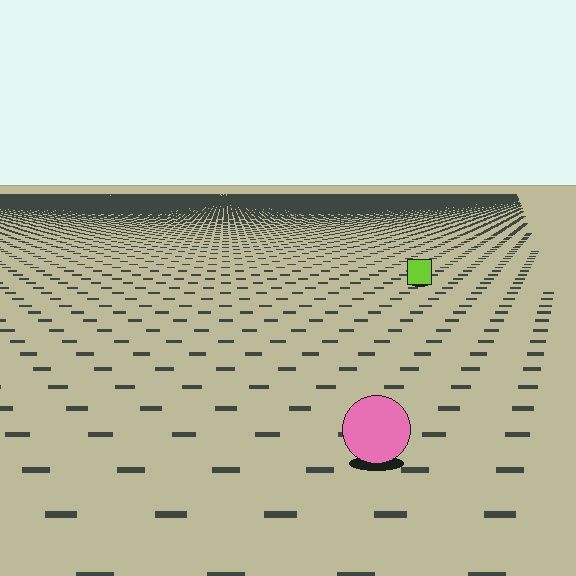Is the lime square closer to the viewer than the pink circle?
No. The pink circle is closer — you can tell from the texture gradient: the ground texture is coarser near it.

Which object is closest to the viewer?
The pink circle is closest. The texture marks near it are larger and more spread out.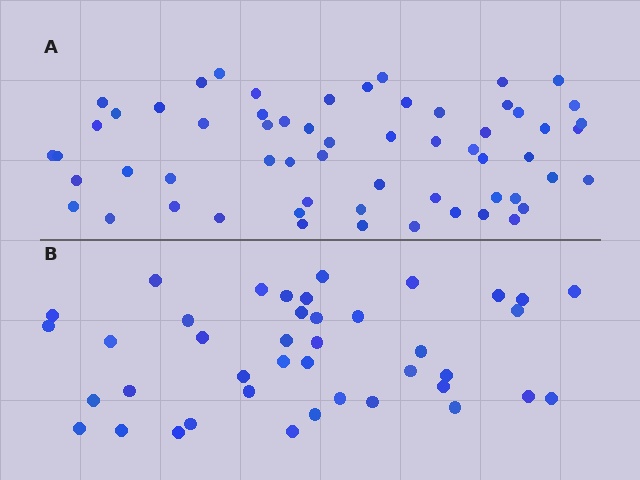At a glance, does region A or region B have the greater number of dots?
Region A (the top region) has more dots.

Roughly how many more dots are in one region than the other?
Region A has approximately 20 more dots than region B.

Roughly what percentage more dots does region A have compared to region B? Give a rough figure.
About 45% more.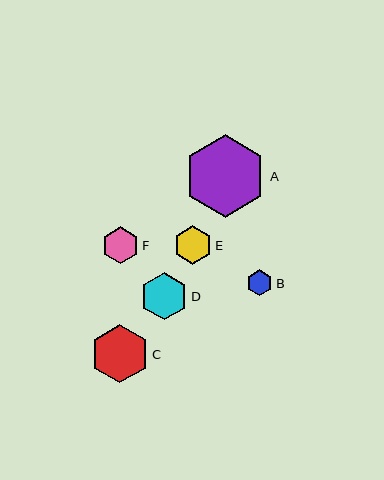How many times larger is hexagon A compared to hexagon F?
Hexagon A is approximately 2.3 times the size of hexagon F.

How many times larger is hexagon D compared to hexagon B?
Hexagon D is approximately 1.8 times the size of hexagon B.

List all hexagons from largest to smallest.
From largest to smallest: A, C, D, E, F, B.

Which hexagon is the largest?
Hexagon A is the largest with a size of approximately 83 pixels.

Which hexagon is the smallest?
Hexagon B is the smallest with a size of approximately 26 pixels.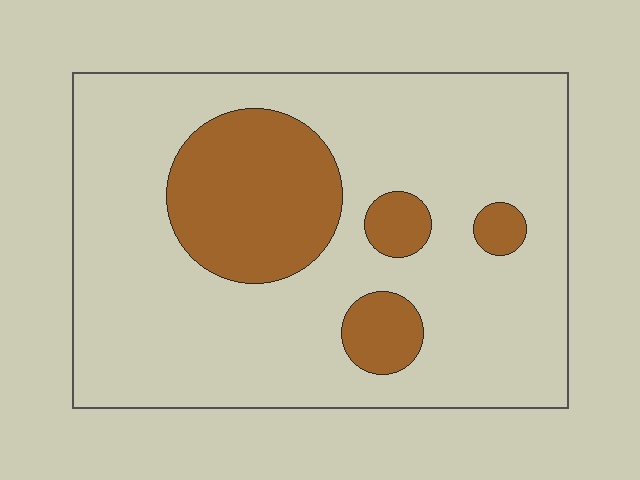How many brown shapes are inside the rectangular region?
4.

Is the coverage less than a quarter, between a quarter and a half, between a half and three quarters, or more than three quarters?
Less than a quarter.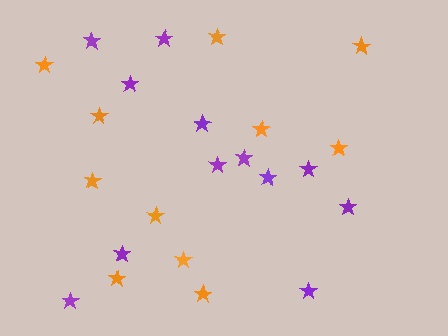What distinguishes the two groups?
There are 2 groups: one group of purple stars (12) and one group of orange stars (11).